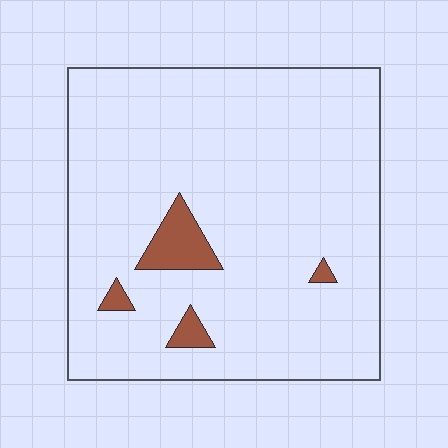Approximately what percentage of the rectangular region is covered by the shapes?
Approximately 5%.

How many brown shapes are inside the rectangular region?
4.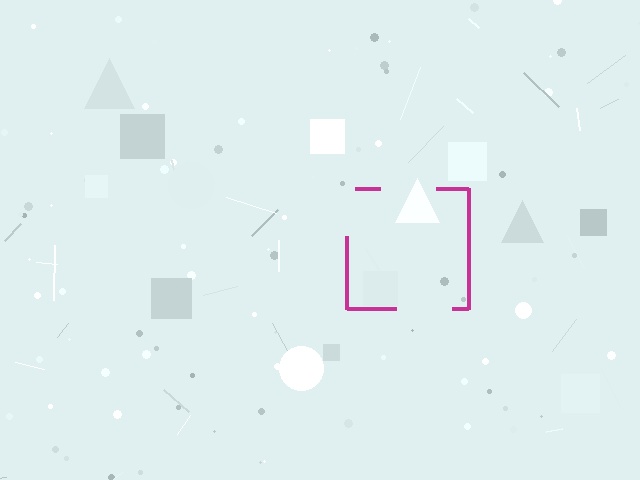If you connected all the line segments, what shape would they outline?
They would outline a square.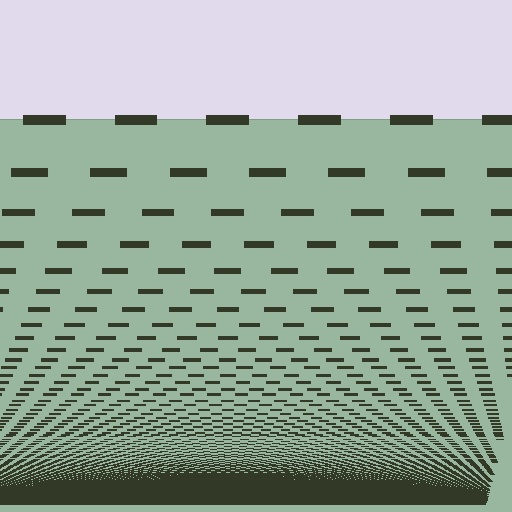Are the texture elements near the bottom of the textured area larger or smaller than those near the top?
Smaller. The gradient is inverted — elements near the bottom are smaller and denser.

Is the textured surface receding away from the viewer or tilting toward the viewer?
The surface appears to tilt toward the viewer. Texture elements get larger and sparser toward the top.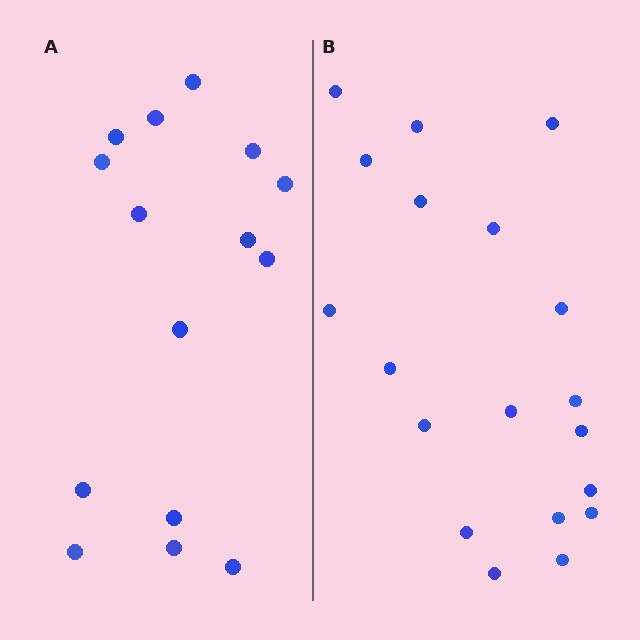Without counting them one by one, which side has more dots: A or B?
Region B (the right region) has more dots.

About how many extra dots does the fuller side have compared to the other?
Region B has about 4 more dots than region A.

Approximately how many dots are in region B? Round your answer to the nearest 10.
About 20 dots. (The exact count is 19, which rounds to 20.)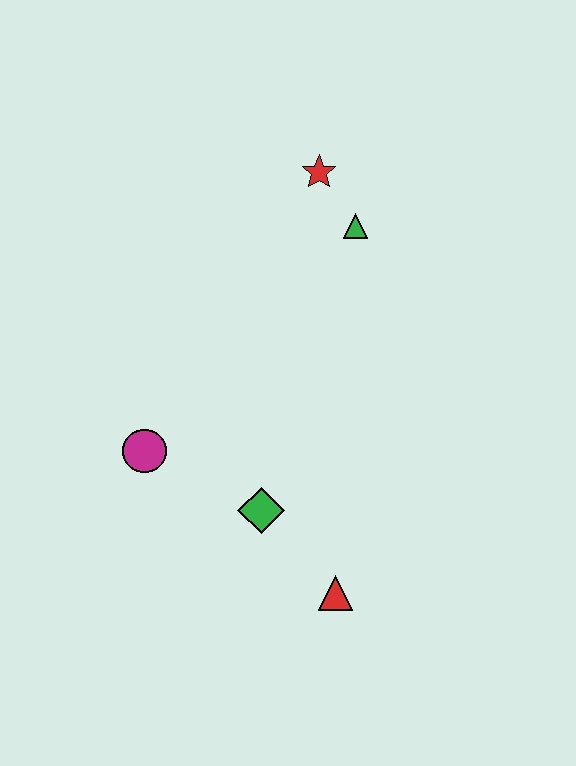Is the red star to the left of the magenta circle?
No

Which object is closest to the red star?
The green triangle is closest to the red star.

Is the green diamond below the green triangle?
Yes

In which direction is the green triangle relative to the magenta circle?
The green triangle is above the magenta circle.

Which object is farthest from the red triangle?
The red star is farthest from the red triangle.